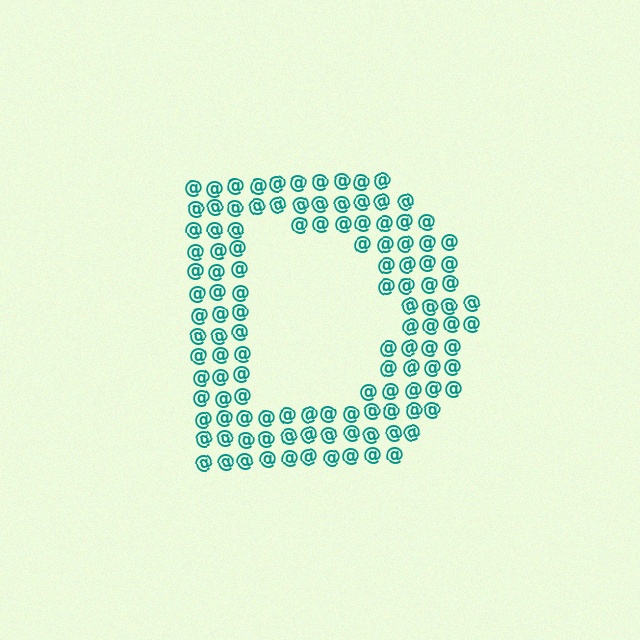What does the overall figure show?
The overall figure shows the letter D.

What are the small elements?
The small elements are at signs.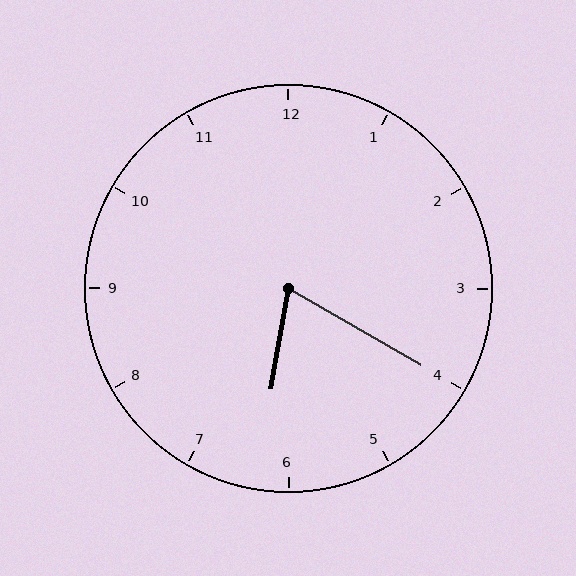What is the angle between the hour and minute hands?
Approximately 70 degrees.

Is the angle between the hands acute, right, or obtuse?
It is acute.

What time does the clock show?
6:20.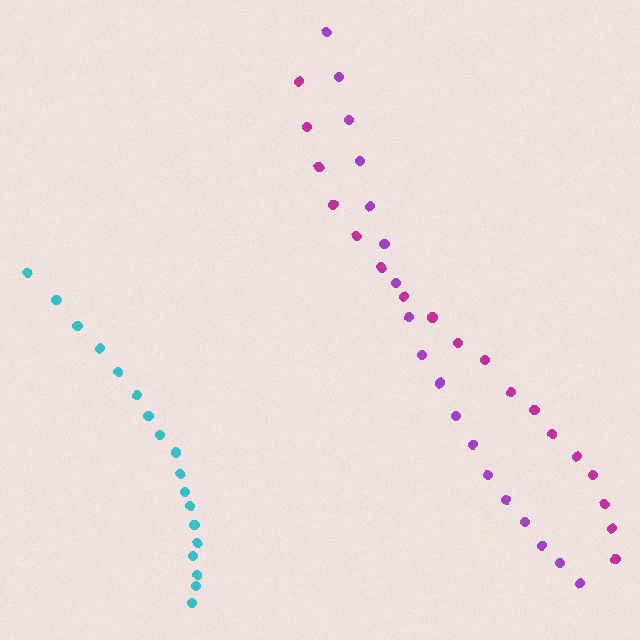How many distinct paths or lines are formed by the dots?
There are 3 distinct paths.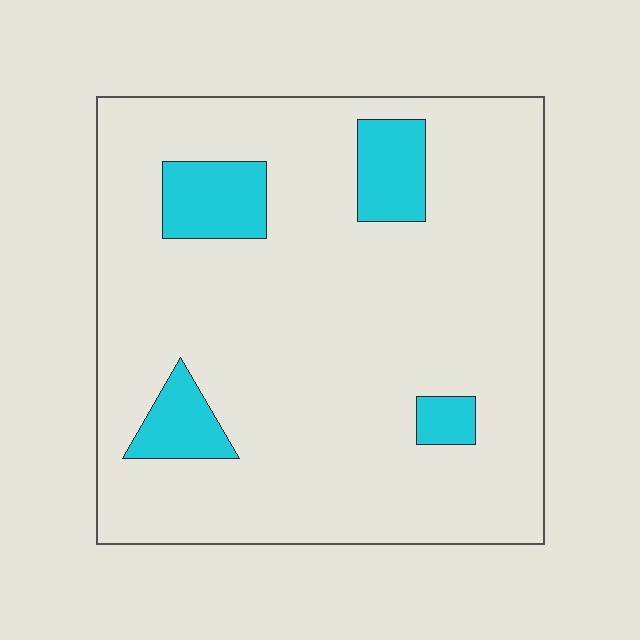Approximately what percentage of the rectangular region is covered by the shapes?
Approximately 10%.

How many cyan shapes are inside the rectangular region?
4.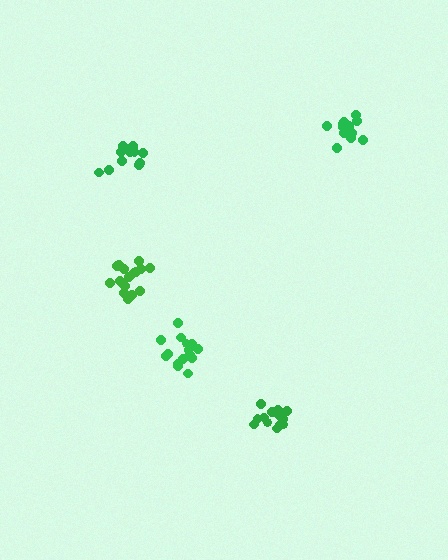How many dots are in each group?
Group 1: 17 dots, Group 2: 12 dots, Group 3: 17 dots, Group 4: 14 dots, Group 5: 14 dots (74 total).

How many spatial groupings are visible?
There are 5 spatial groupings.